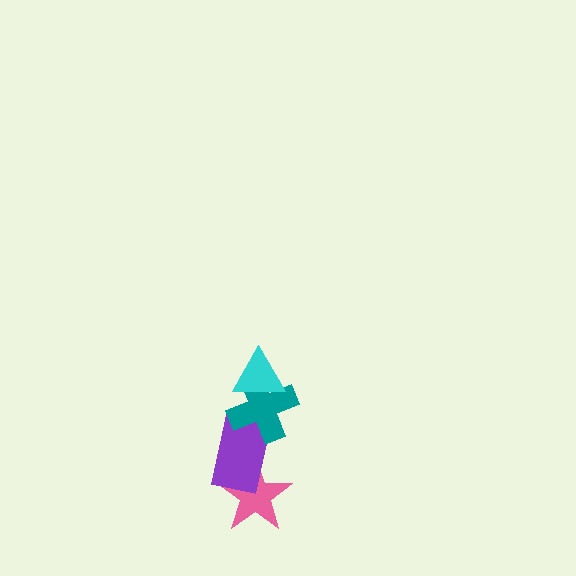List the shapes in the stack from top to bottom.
From top to bottom: the cyan triangle, the teal cross, the purple rectangle, the pink star.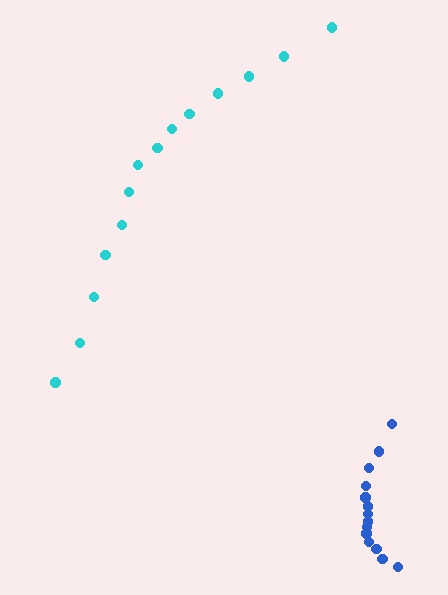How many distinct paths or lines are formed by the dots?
There are 2 distinct paths.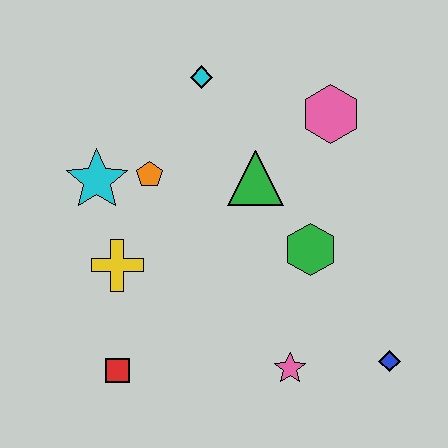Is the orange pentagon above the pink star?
Yes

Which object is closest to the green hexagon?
The green triangle is closest to the green hexagon.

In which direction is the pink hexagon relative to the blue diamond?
The pink hexagon is above the blue diamond.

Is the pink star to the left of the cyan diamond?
No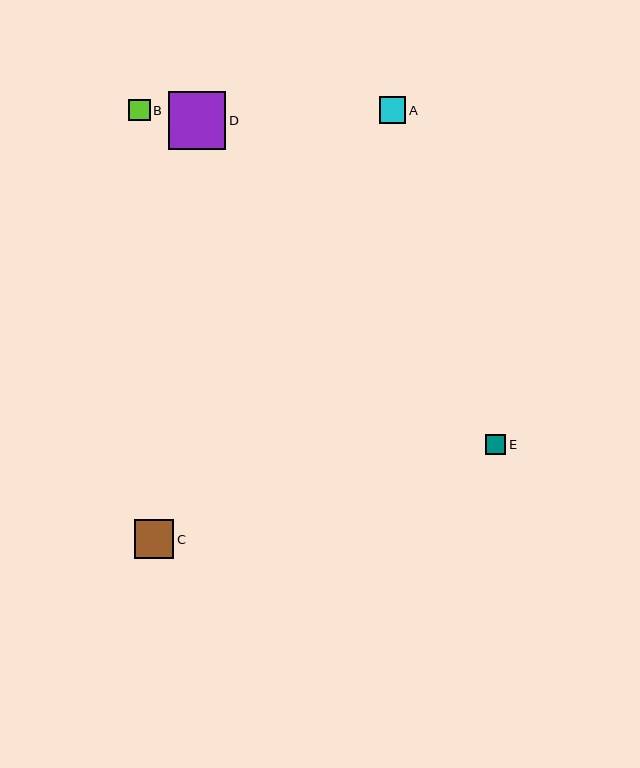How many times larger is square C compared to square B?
Square C is approximately 1.9 times the size of square B.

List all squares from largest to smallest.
From largest to smallest: D, C, A, B, E.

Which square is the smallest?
Square E is the smallest with a size of approximately 20 pixels.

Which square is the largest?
Square D is the largest with a size of approximately 58 pixels.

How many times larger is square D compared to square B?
Square D is approximately 2.7 times the size of square B.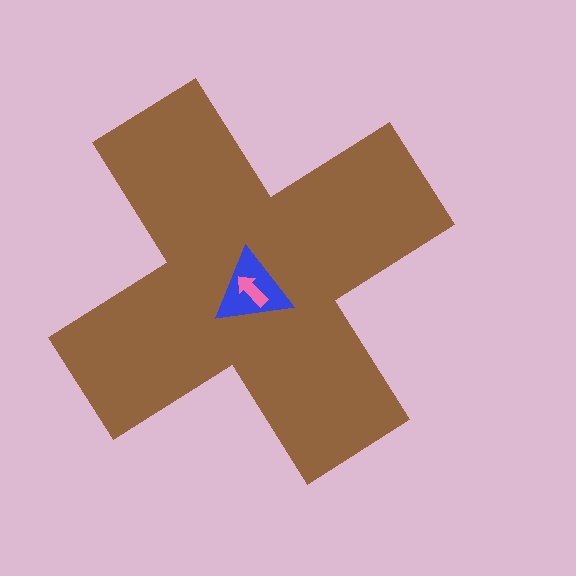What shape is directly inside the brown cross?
The blue triangle.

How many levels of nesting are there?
3.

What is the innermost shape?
The pink arrow.